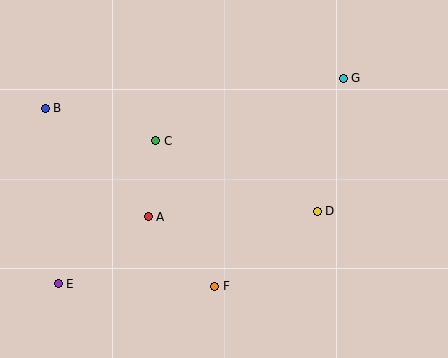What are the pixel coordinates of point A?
Point A is at (148, 217).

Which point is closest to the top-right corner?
Point G is closest to the top-right corner.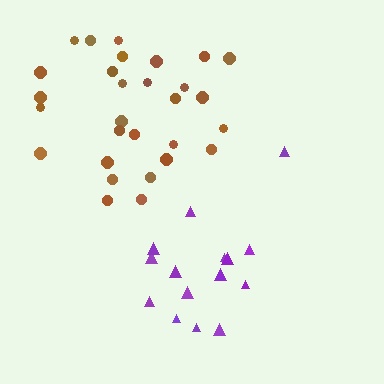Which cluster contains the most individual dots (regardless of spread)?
Brown (29).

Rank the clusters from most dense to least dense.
purple, brown.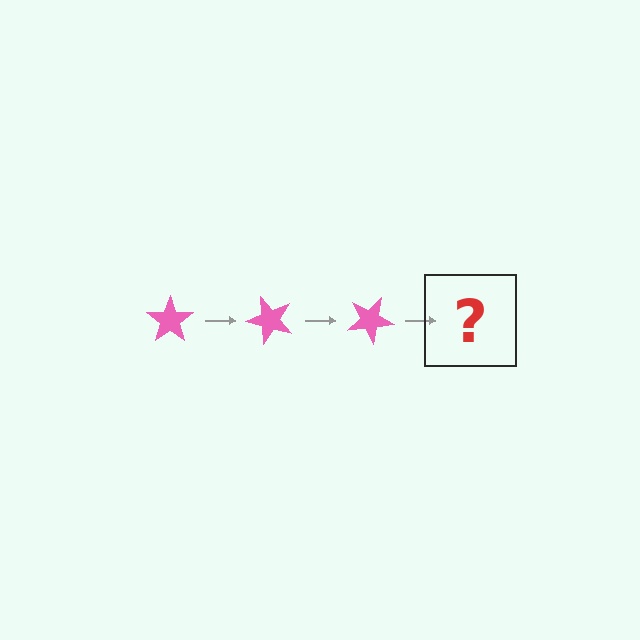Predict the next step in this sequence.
The next step is a pink star rotated 150 degrees.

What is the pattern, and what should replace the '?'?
The pattern is that the star rotates 50 degrees each step. The '?' should be a pink star rotated 150 degrees.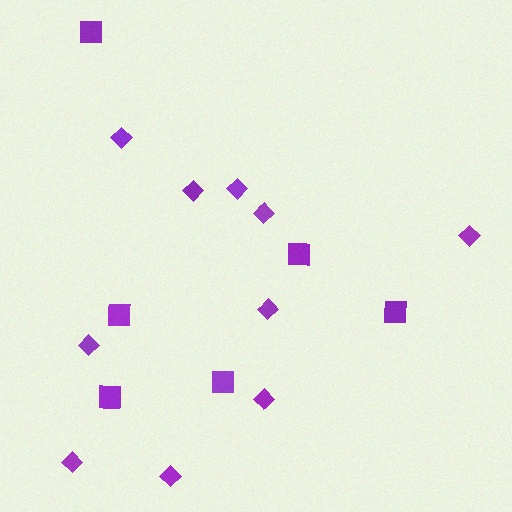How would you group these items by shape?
There are 2 groups: one group of squares (6) and one group of diamonds (10).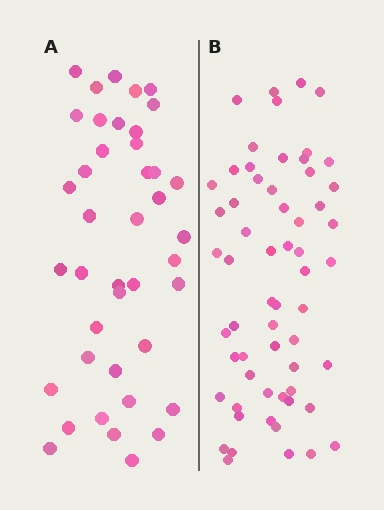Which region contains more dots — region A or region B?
Region B (the right region) has more dots.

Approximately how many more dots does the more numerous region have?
Region B has approximately 20 more dots than region A.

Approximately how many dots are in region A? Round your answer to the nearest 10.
About 40 dots. (The exact count is 41, which rounds to 40.)